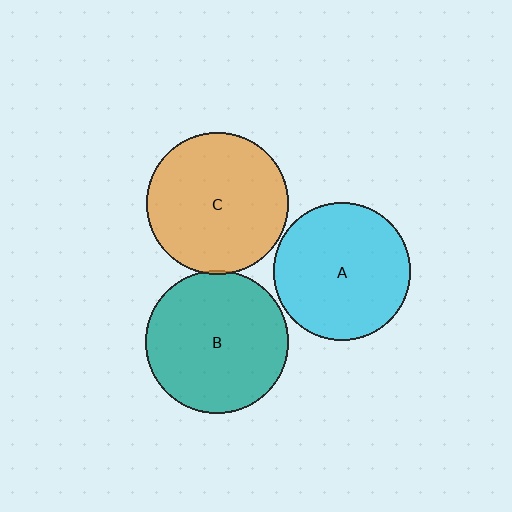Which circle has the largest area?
Circle B (teal).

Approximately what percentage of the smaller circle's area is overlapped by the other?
Approximately 5%.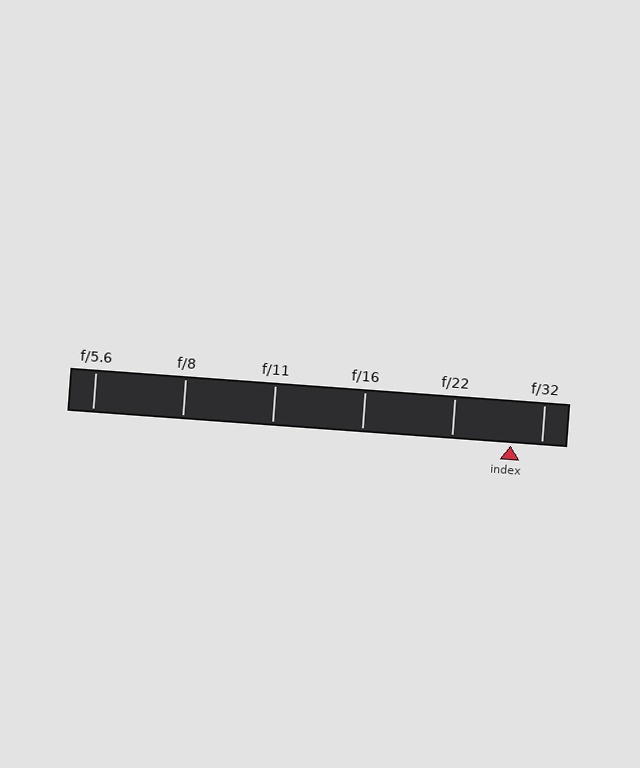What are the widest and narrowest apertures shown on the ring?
The widest aperture shown is f/5.6 and the narrowest is f/32.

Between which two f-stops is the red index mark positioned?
The index mark is between f/22 and f/32.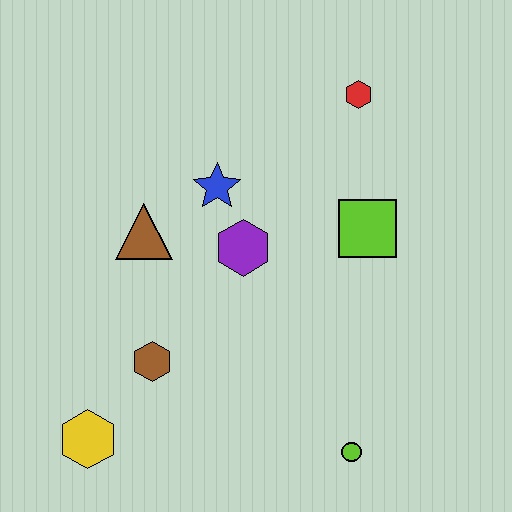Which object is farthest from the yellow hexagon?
The red hexagon is farthest from the yellow hexagon.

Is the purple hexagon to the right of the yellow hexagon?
Yes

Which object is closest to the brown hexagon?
The yellow hexagon is closest to the brown hexagon.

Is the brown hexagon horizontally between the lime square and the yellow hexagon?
Yes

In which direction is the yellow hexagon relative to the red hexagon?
The yellow hexagon is below the red hexagon.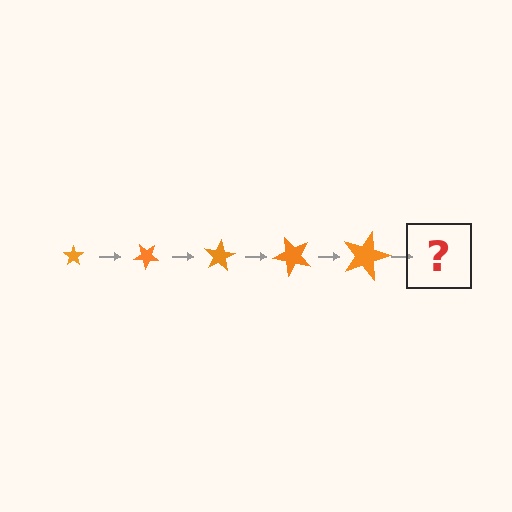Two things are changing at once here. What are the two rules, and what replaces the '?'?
The two rules are that the star grows larger each step and it rotates 40 degrees each step. The '?' should be a star, larger than the previous one and rotated 200 degrees from the start.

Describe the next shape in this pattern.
It should be a star, larger than the previous one and rotated 200 degrees from the start.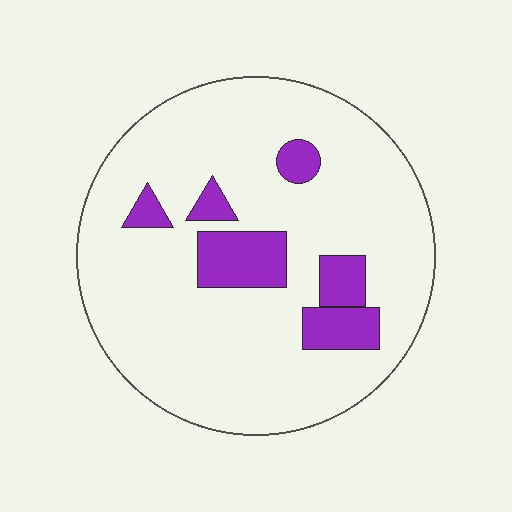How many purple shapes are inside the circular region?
6.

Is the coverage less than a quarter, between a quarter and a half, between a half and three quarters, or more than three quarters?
Less than a quarter.